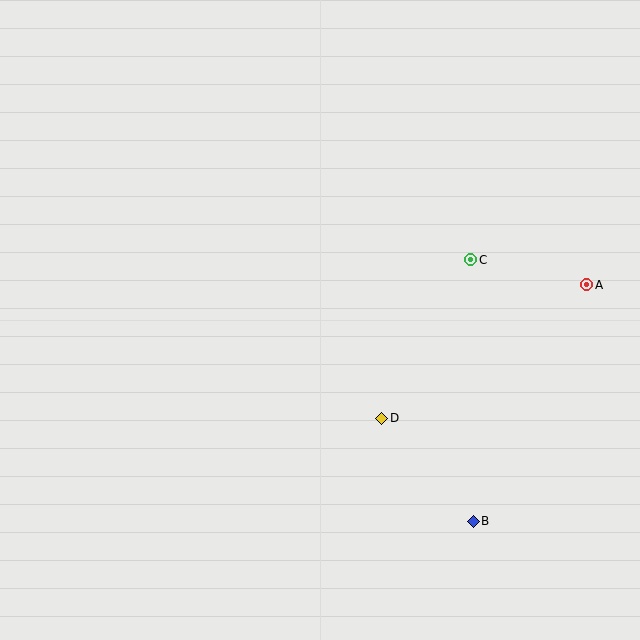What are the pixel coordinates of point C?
Point C is at (471, 260).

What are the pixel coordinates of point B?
Point B is at (473, 521).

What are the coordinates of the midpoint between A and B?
The midpoint between A and B is at (530, 403).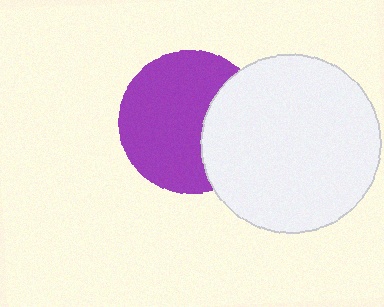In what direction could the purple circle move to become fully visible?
The purple circle could move left. That would shift it out from behind the white circle entirely.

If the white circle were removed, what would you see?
You would see the complete purple circle.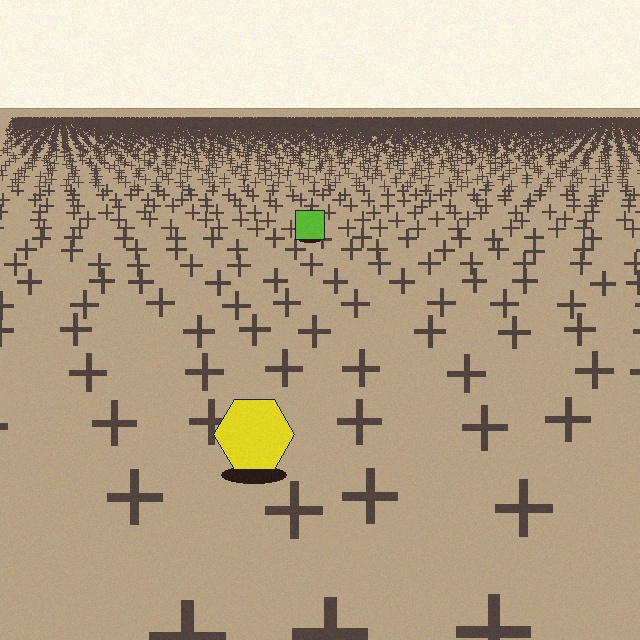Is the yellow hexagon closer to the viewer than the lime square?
Yes. The yellow hexagon is closer — you can tell from the texture gradient: the ground texture is coarser near it.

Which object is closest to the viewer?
The yellow hexagon is closest. The texture marks near it are larger and more spread out.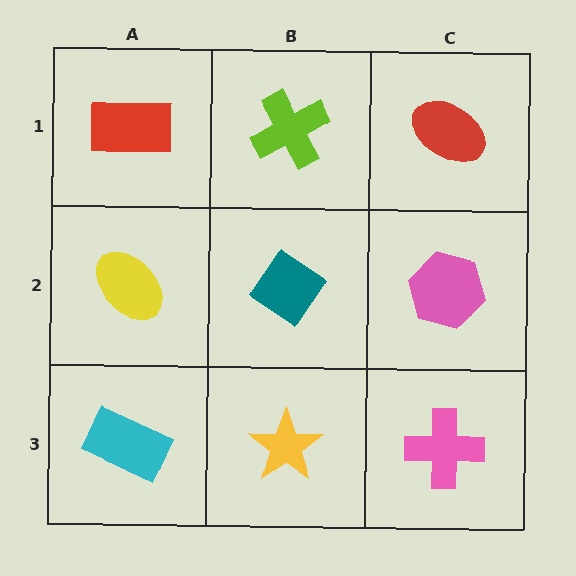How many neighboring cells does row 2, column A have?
3.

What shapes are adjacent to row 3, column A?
A yellow ellipse (row 2, column A), a yellow star (row 3, column B).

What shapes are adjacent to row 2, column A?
A red rectangle (row 1, column A), a cyan rectangle (row 3, column A), a teal diamond (row 2, column B).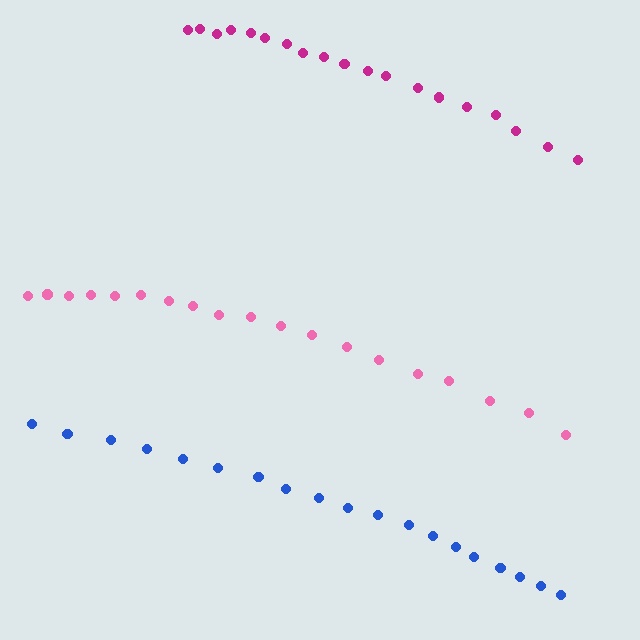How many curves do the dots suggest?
There are 3 distinct paths.